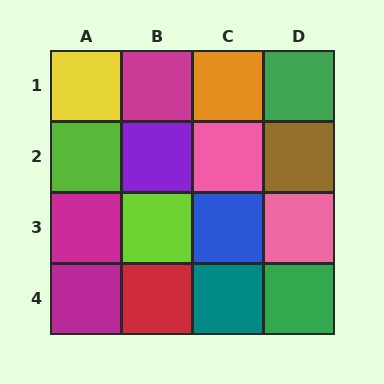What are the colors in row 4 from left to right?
Magenta, red, teal, green.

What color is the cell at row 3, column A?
Magenta.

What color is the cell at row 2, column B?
Purple.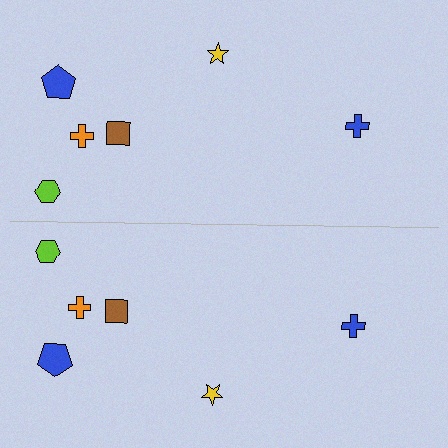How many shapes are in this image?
There are 12 shapes in this image.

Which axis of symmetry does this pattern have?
The pattern has a horizontal axis of symmetry running through the center of the image.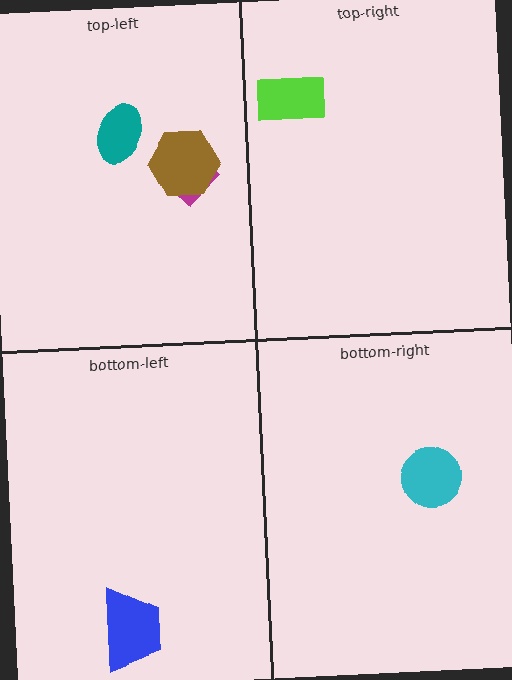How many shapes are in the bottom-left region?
1.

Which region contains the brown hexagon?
The top-left region.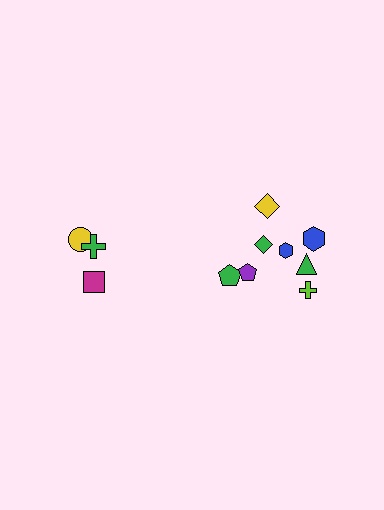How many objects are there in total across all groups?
There are 11 objects.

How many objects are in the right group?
There are 8 objects.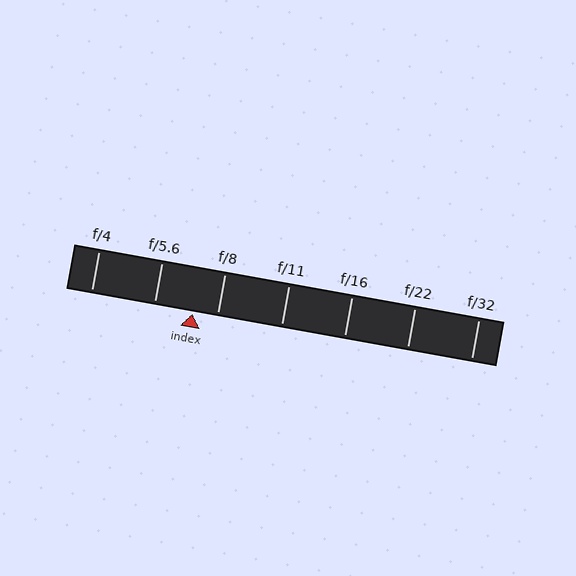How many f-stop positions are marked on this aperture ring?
There are 7 f-stop positions marked.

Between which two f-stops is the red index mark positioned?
The index mark is between f/5.6 and f/8.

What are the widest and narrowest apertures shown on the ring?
The widest aperture shown is f/4 and the narrowest is f/32.